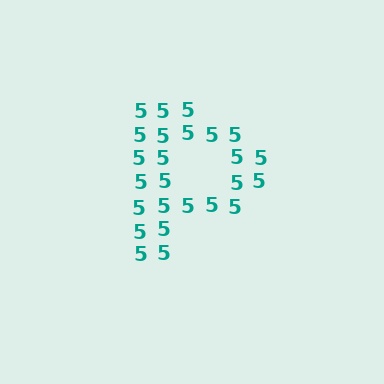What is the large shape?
The large shape is the letter P.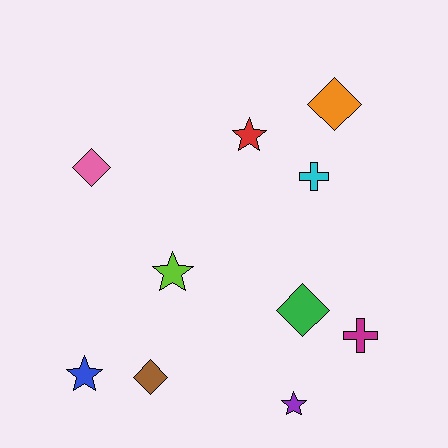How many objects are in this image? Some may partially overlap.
There are 10 objects.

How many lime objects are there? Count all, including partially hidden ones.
There is 1 lime object.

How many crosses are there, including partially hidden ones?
There are 2 crosses.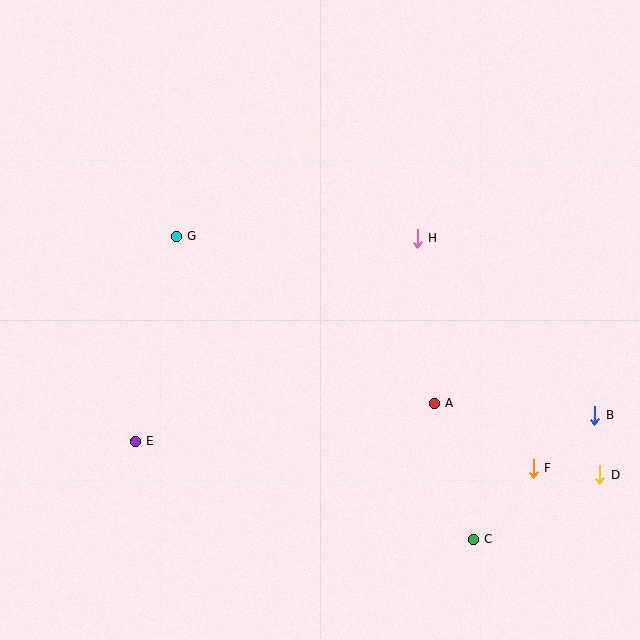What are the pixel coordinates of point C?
Point C is at (473, 539).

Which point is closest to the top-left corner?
Point G is closest to the top-left corner.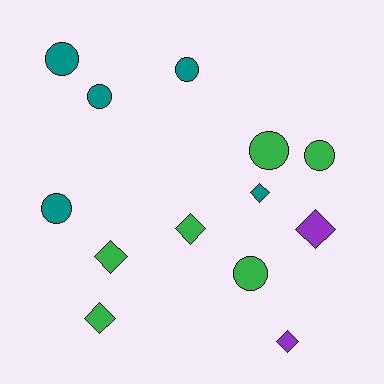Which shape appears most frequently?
Circle, with 7 objects.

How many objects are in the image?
There are 13 objects.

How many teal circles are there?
There are 4 teal circles.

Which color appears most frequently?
Green, with 6 objects.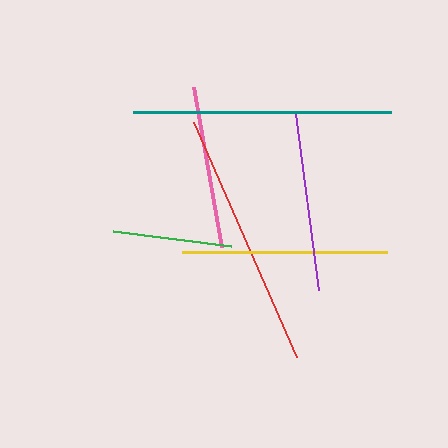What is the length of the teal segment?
The teal segment is approximately 258 pixels long.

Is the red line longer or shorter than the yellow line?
The red line is longer than the yellow line.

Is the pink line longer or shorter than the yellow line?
The yellow line is longer than the pink line.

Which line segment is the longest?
The teal line is the longest at approximately 258 pixels.